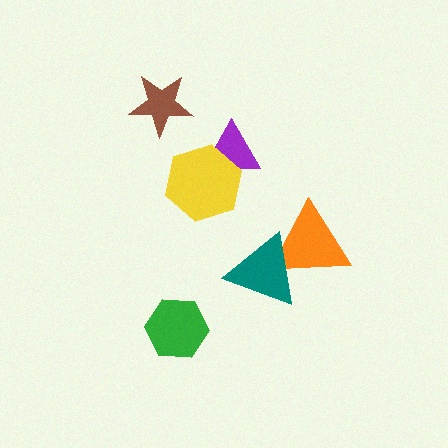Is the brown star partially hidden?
No, no other shape covers it.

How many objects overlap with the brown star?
0 objects overlap with the brown star.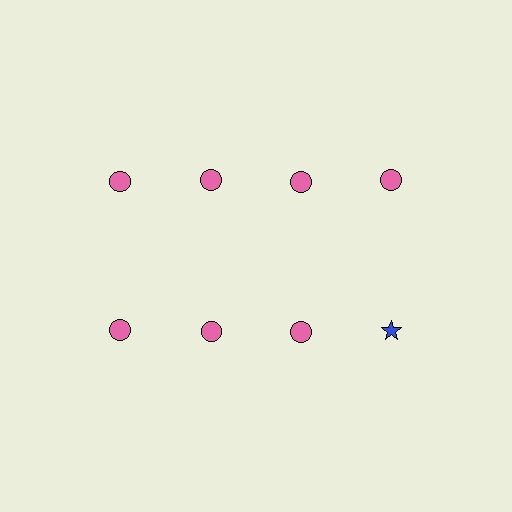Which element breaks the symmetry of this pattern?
The blue star in the second row, second from right column breaks the symmetry. All other shapes are pink circles.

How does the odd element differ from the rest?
It differs in both color (blue instead of pink) and shape (star instead of circle).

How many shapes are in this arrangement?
There are 8 shapes arranged in a grid pattern.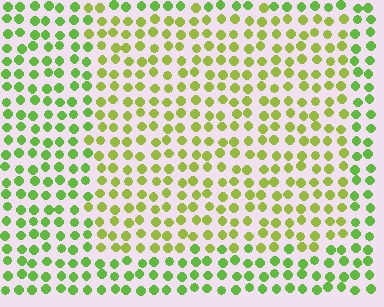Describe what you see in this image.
The image is filled with small lime elements in a uniform arrangement. A rectangle-shaped region is visible where the elements are tinted to a slightly different hue, forming a subtle color boundary.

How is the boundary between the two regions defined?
The boundary is defined purely by a slight shift in hue (about 27 degrees). Spacing, size, and orientation are identical on both sides.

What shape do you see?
I see a rectangle.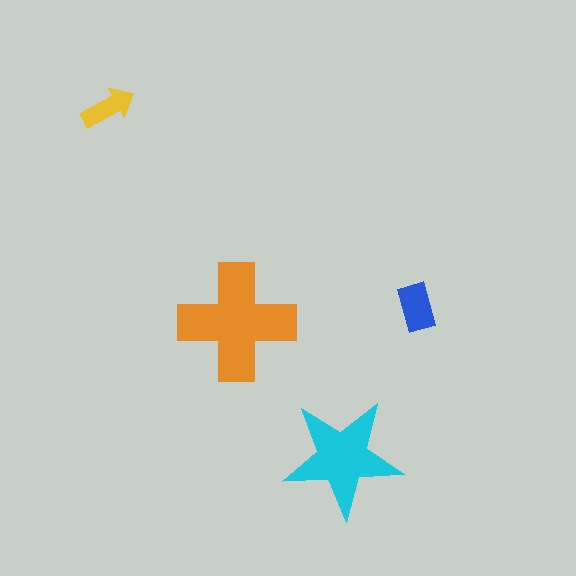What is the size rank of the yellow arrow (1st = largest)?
4th.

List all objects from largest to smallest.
The orange cross, the cyan star, the blue rectangle, the yellow arrow.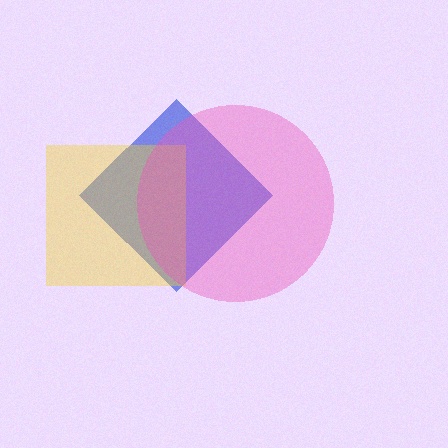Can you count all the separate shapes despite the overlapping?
Yes, there are 3 separate shapes.